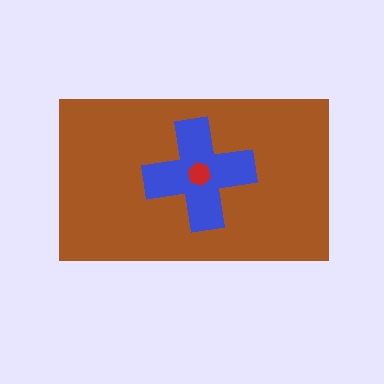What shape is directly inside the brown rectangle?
The blue cross.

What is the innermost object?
The red hexagon.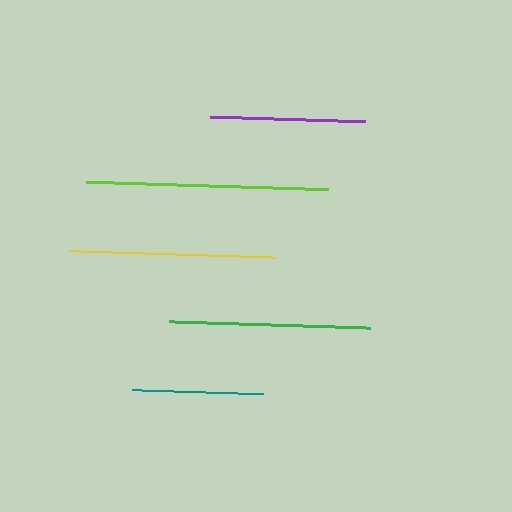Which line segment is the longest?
The lime line is the longest at approximately 242 pixels.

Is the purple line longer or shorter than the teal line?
The purple line is longer than the teal line.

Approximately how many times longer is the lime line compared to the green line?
The lime line is approximately 1.2 times the length of the green line.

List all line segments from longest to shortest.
From longest to shortest: lime, yellow, green, purple, teal.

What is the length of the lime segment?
The lime segment is approximately 242 pixels long.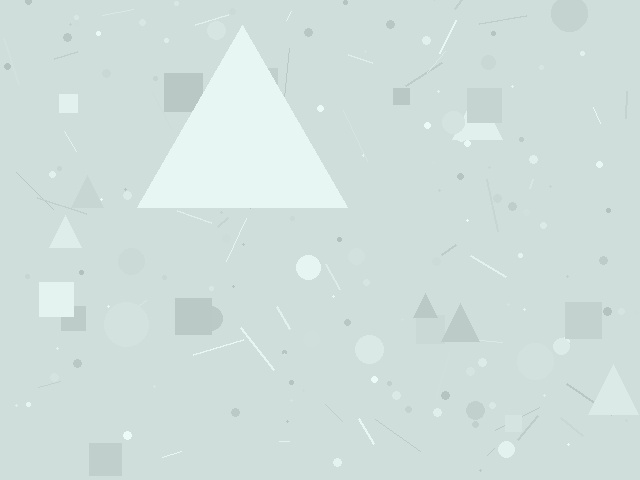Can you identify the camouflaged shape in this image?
The camouflaged shape is a triangle.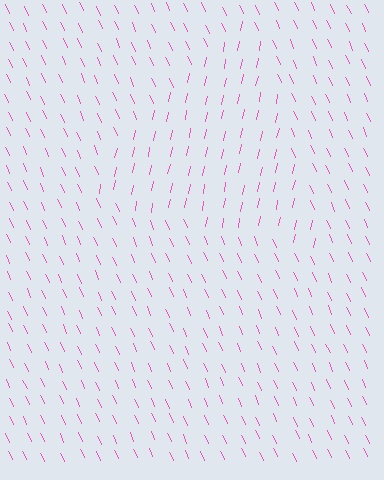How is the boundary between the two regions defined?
The boundary is defined purely by a change in line orientation (approximately 36 degrees difference). All lines are the same color and thickness.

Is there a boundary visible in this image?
Yes, there is a texture boundary formed by a change in line orientation.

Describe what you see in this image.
The image is filled with small pink line segments. A triangle region in the image has lines oriented differently from the surrounding lines, creating a visible texture boundary.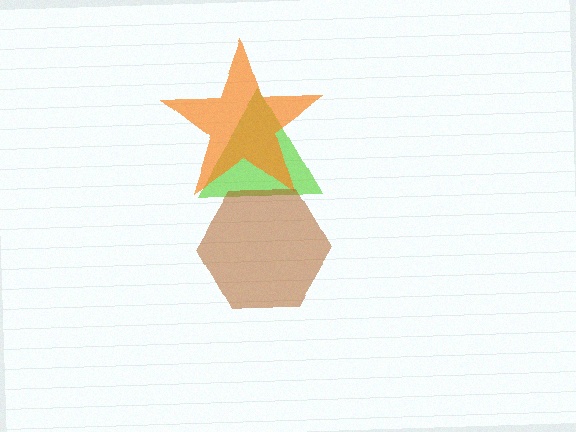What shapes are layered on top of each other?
The layered shapes are: a lime triangle, an orange star, a brown hexagon.